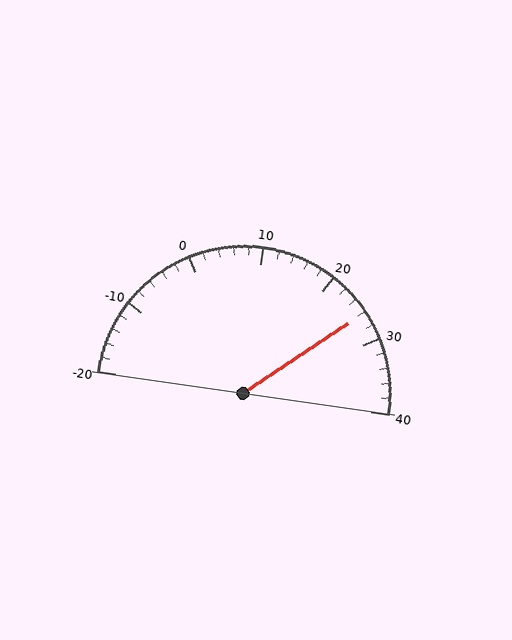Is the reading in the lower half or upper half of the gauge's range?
The reading is in the upper half of the range (-20 to 40).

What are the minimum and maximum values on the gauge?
The gauge ranges from -20 to 40.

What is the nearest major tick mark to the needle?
The nearest major tick mark is 30.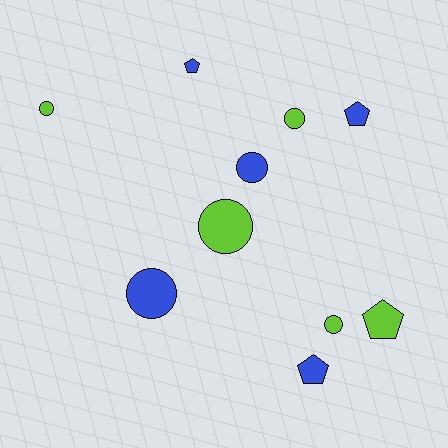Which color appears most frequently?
Blue, with 5 objects.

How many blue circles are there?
There are 2 blue circles.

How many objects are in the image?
There are 10 objects.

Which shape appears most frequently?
Circle, with 6 objects.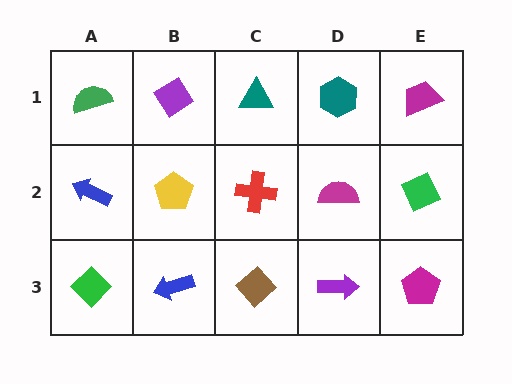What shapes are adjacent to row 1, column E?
A green diamond (row 2, column E), a teal hexagon (row 1, column D).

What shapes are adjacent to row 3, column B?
A yellow pentagon (row 2, column B), a green diamond (row 3, column A), a brown diamond (row 3, column C).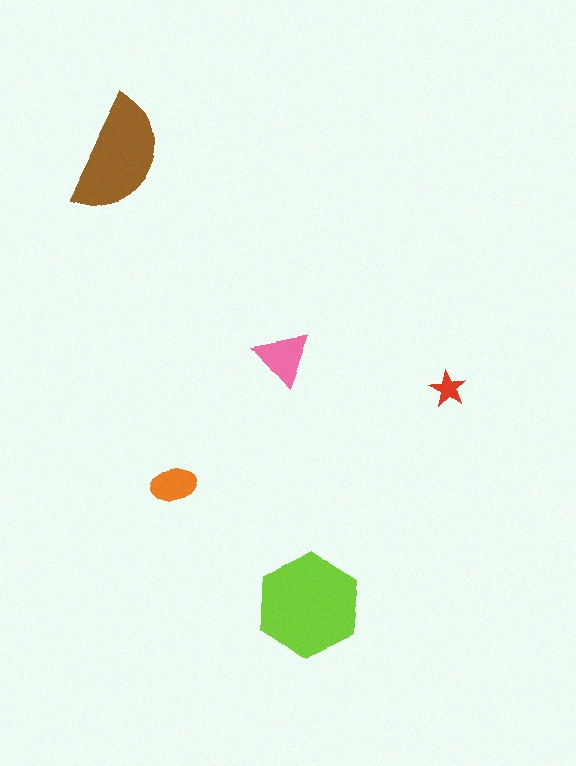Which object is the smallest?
The red star.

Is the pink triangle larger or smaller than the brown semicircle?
Smaller.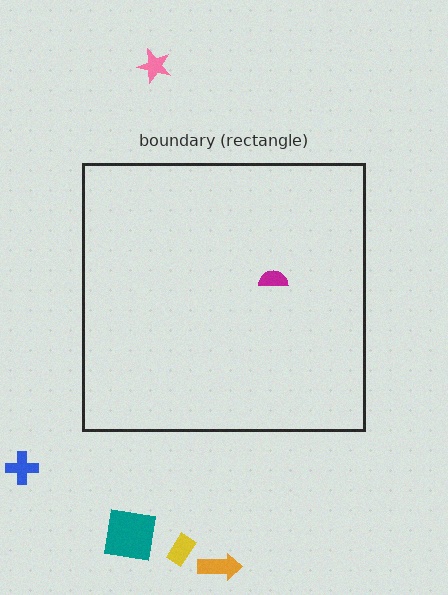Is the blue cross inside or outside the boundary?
Outside.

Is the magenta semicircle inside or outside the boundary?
Inside.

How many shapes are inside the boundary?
1 inside, 5 outside.